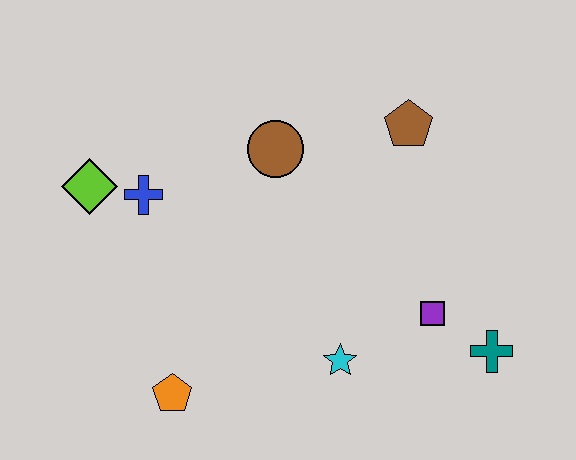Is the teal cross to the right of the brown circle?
Yes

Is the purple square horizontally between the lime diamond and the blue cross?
No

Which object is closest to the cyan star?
The purple square is closest to the cyan star.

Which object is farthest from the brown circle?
The teal cross is farthest from the brown circle.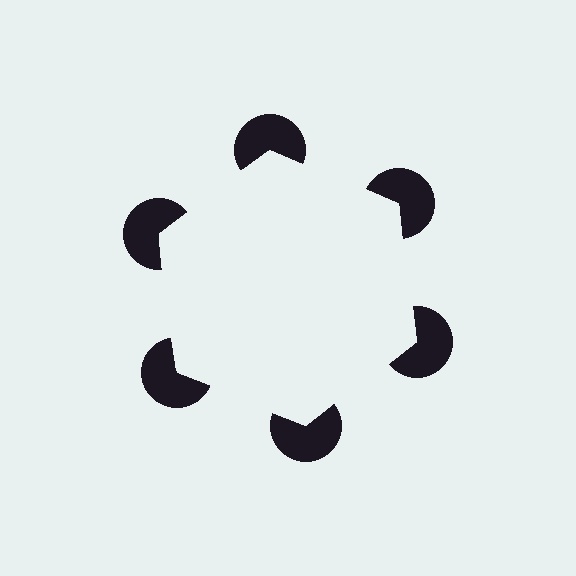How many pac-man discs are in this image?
There are 6 — one at each vertex of the illusory hexagon.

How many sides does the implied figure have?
6 sides.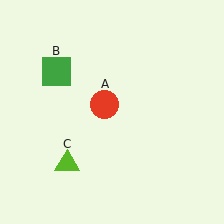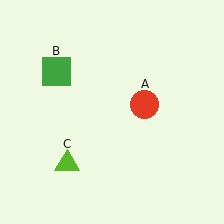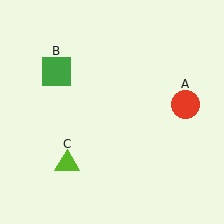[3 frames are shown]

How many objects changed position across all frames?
1 object changed position: red circle (object A).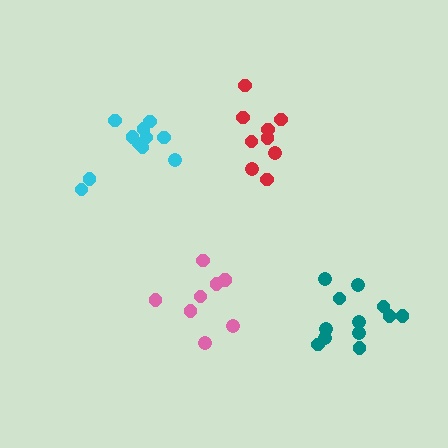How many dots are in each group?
Group 1: 9 dots, Group 2: 12 dots, Group 3: 11 dots, Group 4: 9 dots (41 total).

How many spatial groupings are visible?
There are 4 spatial groupings.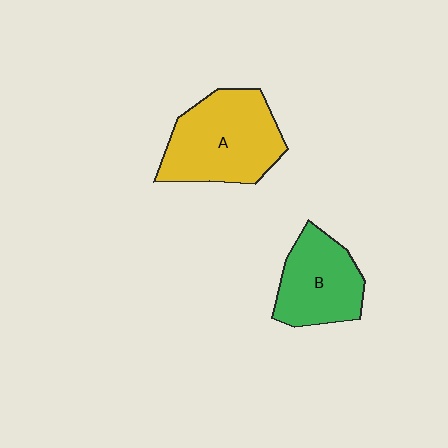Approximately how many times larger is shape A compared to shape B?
Approximately 1.3 times.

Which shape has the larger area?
Shape A (yellow).